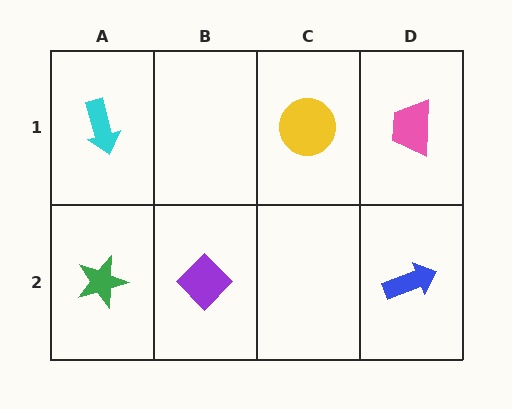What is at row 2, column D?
A blue arrow.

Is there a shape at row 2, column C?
No, that cell is empty.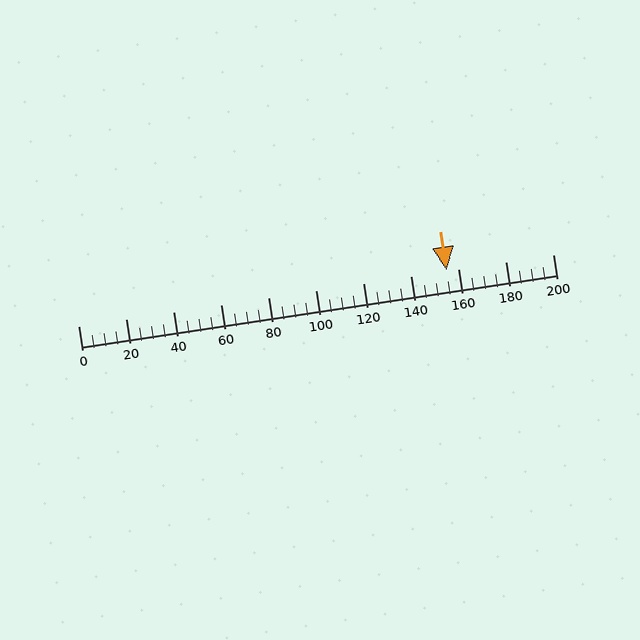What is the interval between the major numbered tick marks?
The major tick marks are spaced 20 units apart.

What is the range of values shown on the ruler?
The ruler shows values from 0 to 200.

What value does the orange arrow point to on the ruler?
The orange arrow points to approximately 155.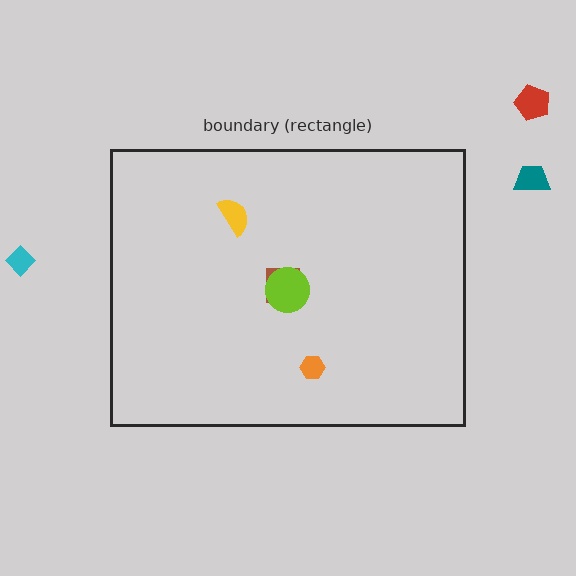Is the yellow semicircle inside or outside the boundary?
Inside.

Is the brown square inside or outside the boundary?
Inside.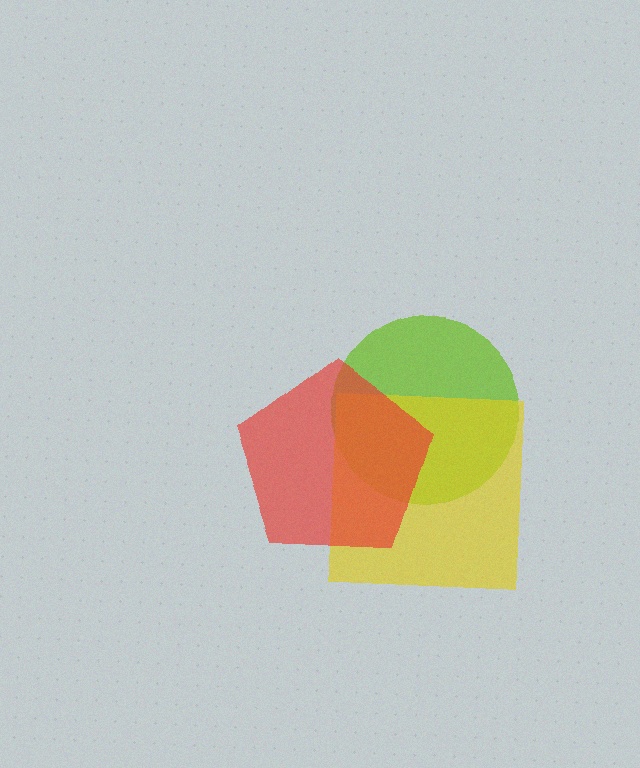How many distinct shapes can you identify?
There are 3 distinct shapes: a lime circle, a yellow square, a red pentagon.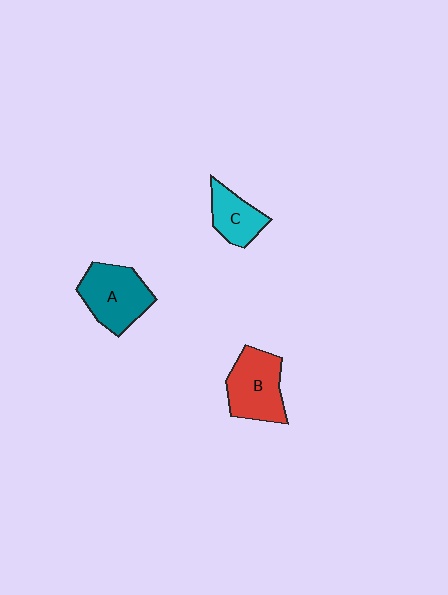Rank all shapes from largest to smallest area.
From largest to smallest: A (teal), B (red), C (cyan).